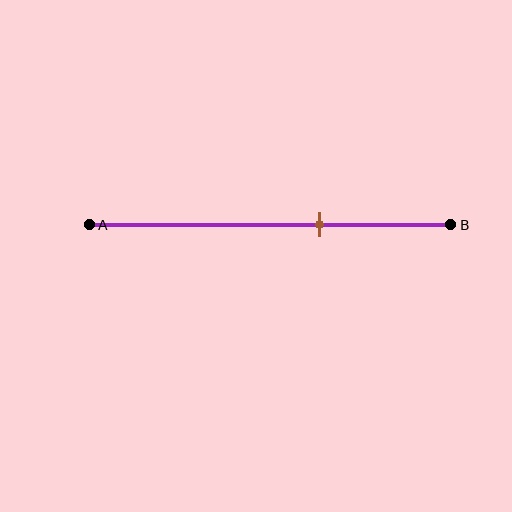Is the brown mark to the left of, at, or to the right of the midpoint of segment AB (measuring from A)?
The brown mark is to the right of the midpoint of segment AB.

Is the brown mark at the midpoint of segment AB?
No, the mark is at about 65% from A, not at the 50% midpoint.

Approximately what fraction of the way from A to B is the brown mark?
The brown mark is approximately 65% of the way from A to B.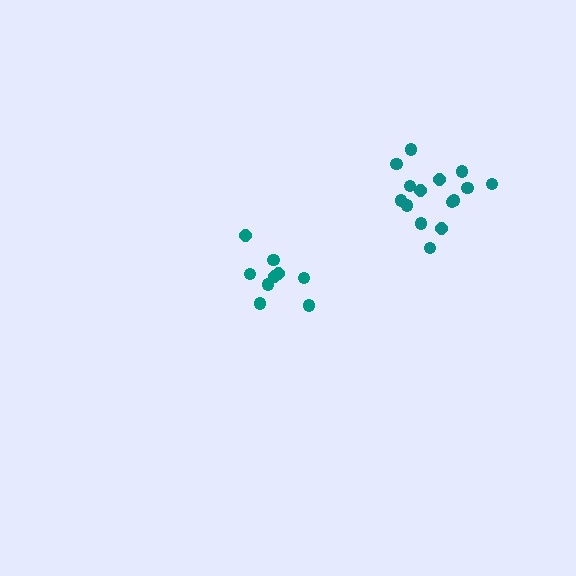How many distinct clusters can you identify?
There are 2 distinct clusters.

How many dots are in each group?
Group 1: 9 dots, Group 2: 15 dots (24 total).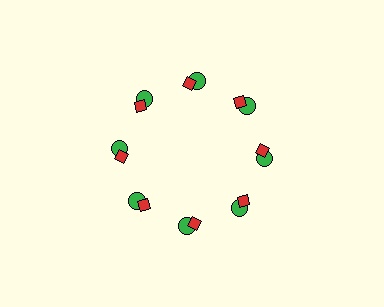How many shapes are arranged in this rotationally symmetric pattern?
There are 16 shapes, arranged in 8 groups of 2.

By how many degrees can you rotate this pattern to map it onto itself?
The pattern maps onto itself every 45 degrees of rotation.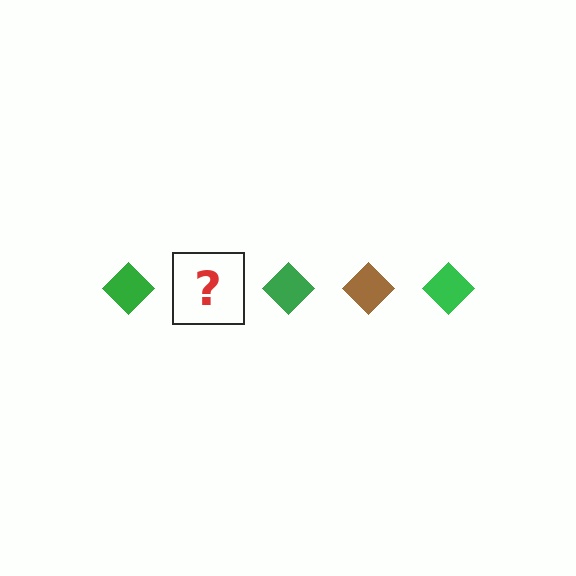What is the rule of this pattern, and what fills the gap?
The rule is that the pattern cycles through green, brown diamonds. The gap should be filled with a brown diamond.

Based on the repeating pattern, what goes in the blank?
The blank should be a brown diamond.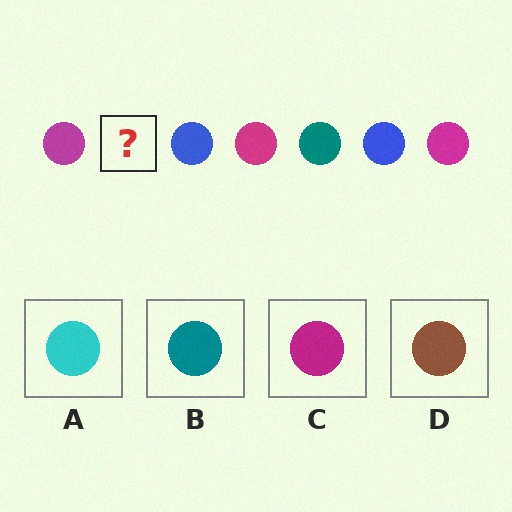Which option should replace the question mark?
Option B.